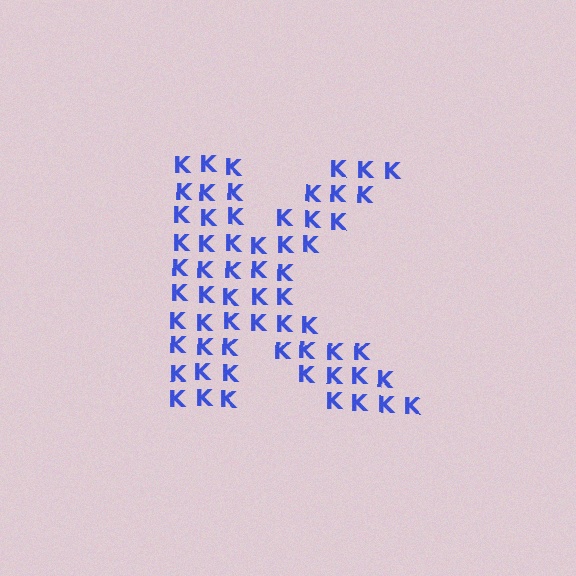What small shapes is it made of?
It is made of small letter K's.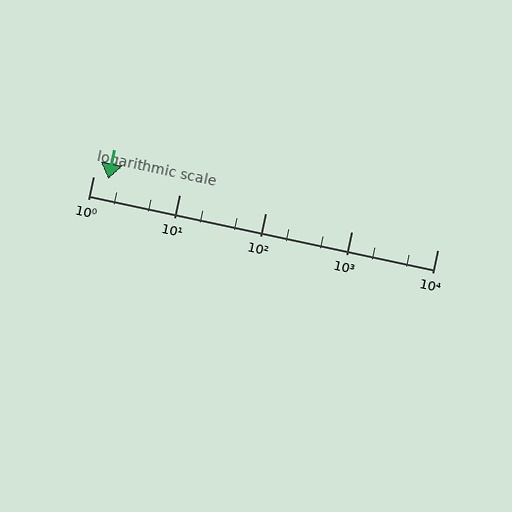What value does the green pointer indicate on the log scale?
The pointer indicates approximately 1.5.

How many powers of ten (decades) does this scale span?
The scale spans 4 decades, from 1 to 10000.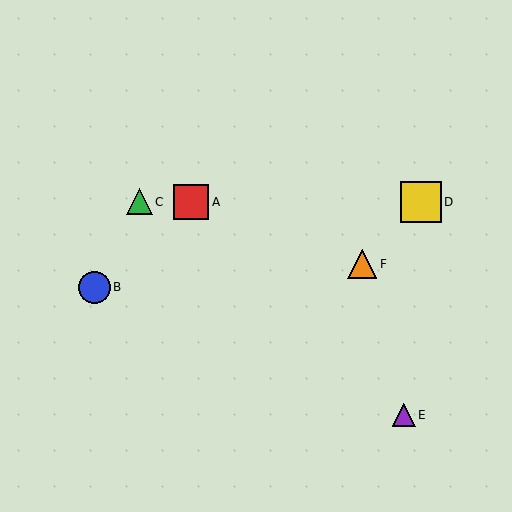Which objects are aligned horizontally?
Objects A, C, D are aligned horizontally.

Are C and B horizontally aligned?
No, C is at y≈202 and B is at y≈287.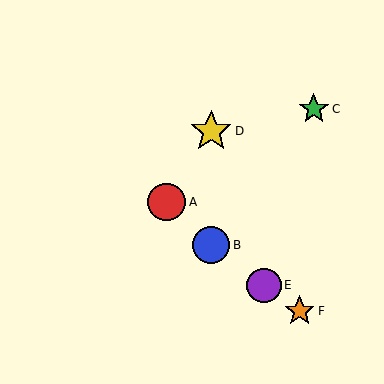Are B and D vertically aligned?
Yes, both are at x≈211.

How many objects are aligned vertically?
2 objects (B, D) are aligned vertically.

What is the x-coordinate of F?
Object F is at x≈300.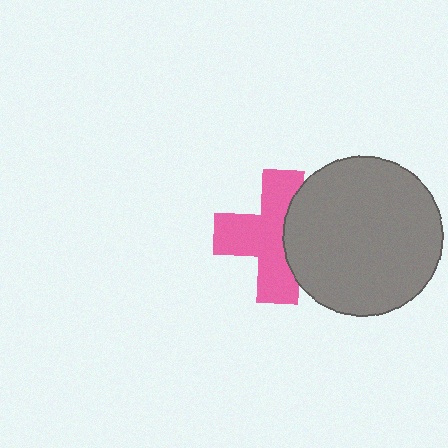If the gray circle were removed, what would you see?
You would see the complete pink cross.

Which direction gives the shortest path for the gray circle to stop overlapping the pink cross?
Moving right gives the shortest separation.